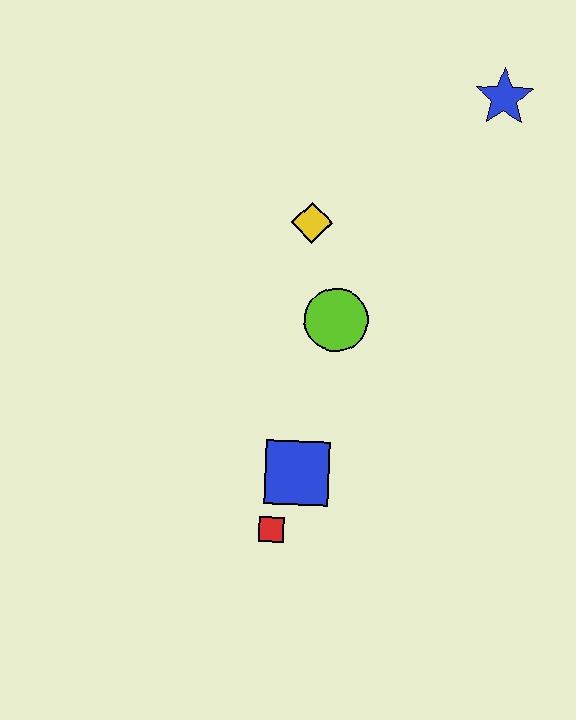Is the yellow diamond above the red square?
Yes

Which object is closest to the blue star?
The yellow diamond is closest to the blue star.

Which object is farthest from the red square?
The blue star is farthest from the red square.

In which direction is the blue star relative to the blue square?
The blue star is above the blue square.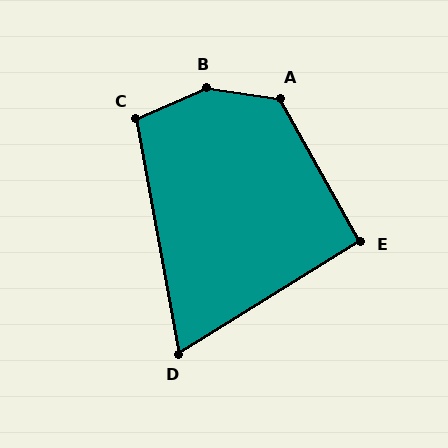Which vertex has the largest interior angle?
B, at approximately 148 degrees.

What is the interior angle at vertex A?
Approximately 128 degrees (obtuse).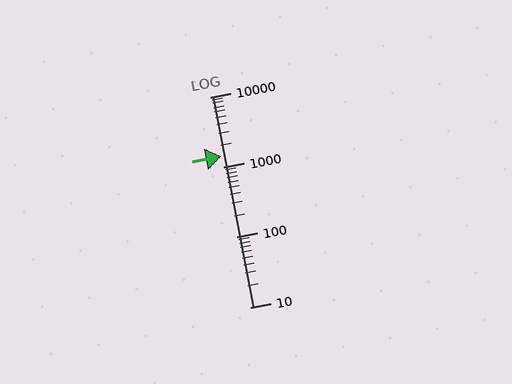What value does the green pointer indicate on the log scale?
The pointer indicates approximately 1400.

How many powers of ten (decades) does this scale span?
The scale spans 3 decades, from 10 to 10000.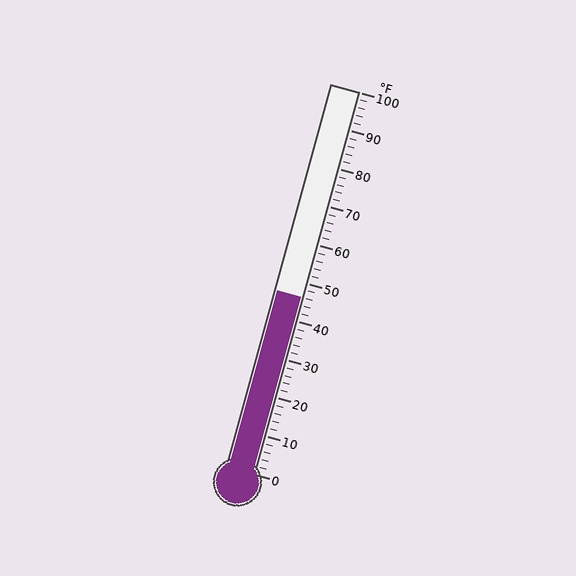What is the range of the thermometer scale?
The thermometer scale ranges from 0°F to 100°F.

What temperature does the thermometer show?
The thermometer shows approximately 46°F.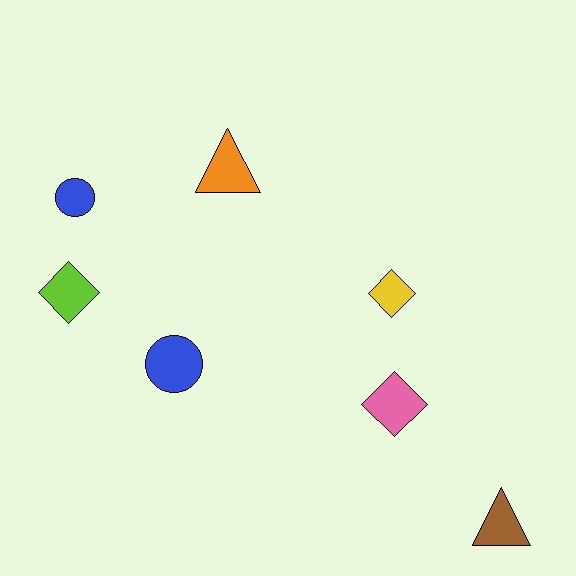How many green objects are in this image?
There are no green objects.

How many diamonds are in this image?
There are 3 diamonds.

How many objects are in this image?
There are 7 objects.